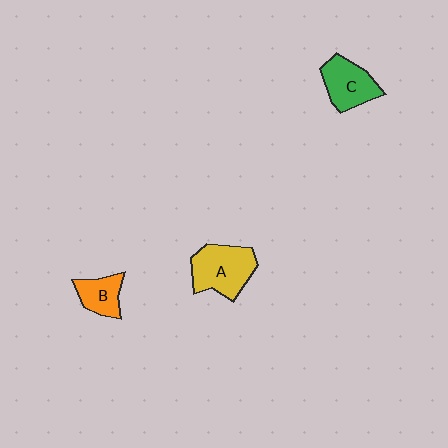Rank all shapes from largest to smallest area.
From largest to smallest: A (yellow), C (green), B (orange).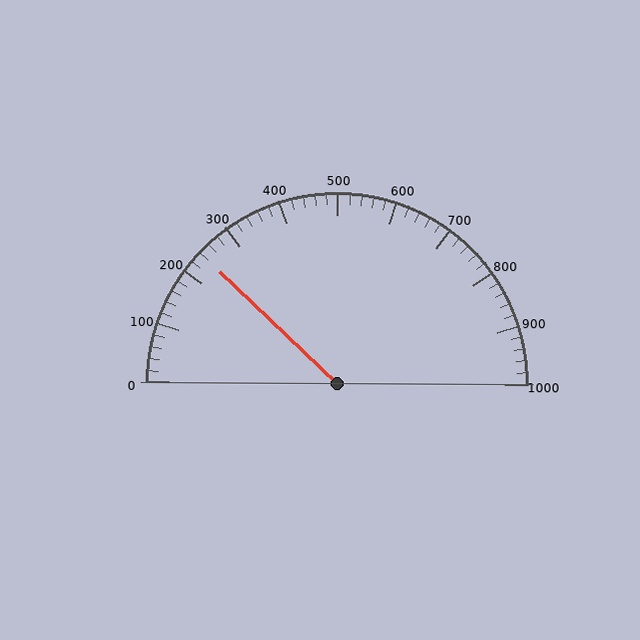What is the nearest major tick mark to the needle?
The nearest major tick mark is 200.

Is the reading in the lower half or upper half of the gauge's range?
The reading is in the lower half of the range (0 to 1000).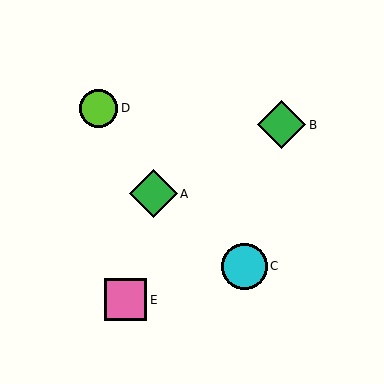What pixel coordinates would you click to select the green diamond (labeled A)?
Click at (153, 194) to select the green diamond A.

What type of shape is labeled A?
Shape A is a green diamond.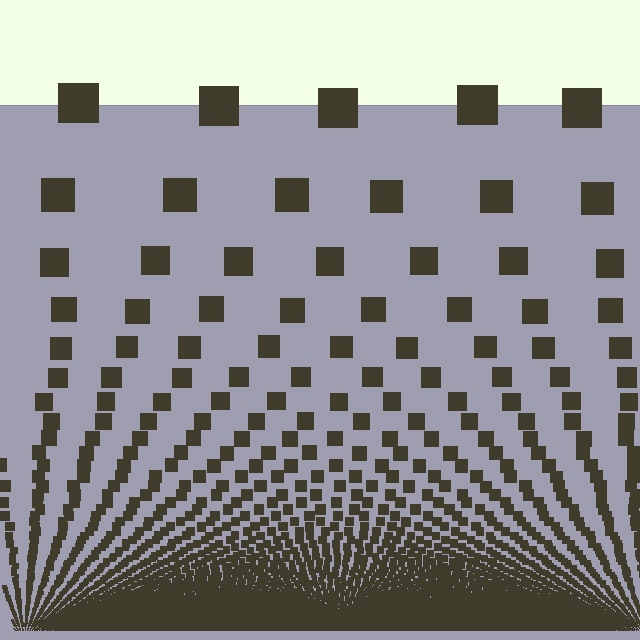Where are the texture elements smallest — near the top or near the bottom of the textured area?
Near the bottom.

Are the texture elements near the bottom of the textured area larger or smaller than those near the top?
Smaller. The gradient is inverted — elements near the bottom are smaller and denser.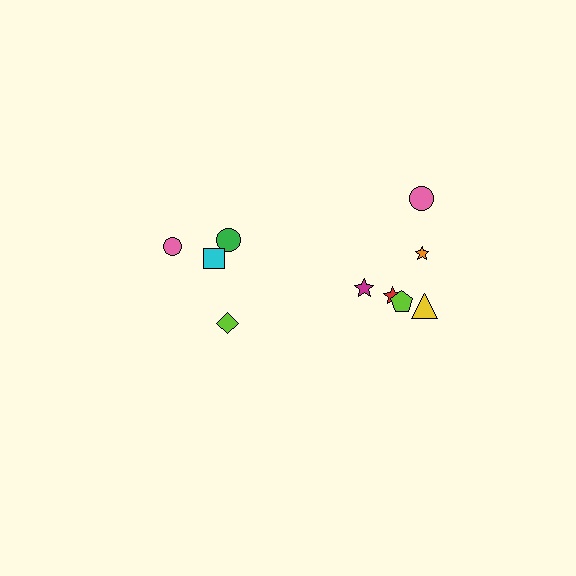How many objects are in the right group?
There are 6 objects.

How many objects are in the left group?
There are 4 objects.